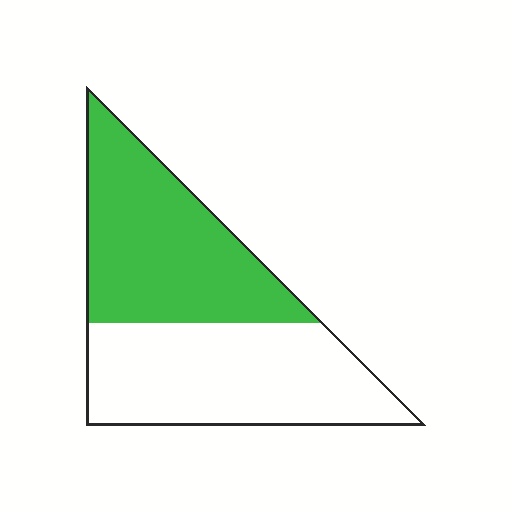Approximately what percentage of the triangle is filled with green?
Approximately 50%.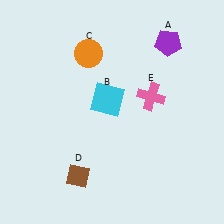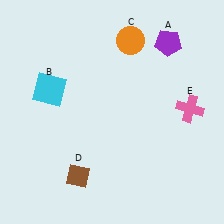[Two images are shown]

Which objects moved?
The objects that moved are: the cyan square (B), the orange circle (C), the pink cross (E).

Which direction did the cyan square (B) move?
The cyan square (B) moved left.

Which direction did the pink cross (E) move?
The pink cross (E) moved right.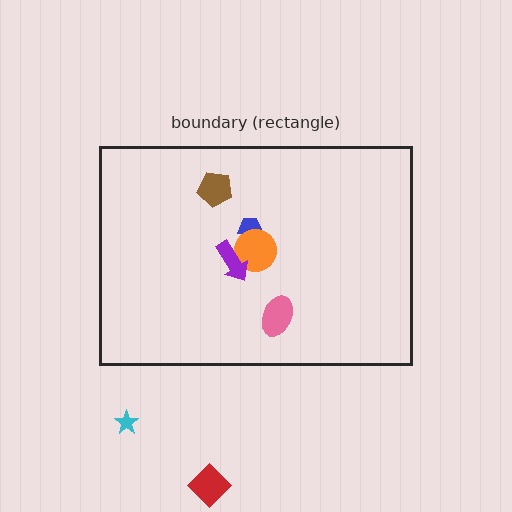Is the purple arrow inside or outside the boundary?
Inside.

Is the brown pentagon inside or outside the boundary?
Inside.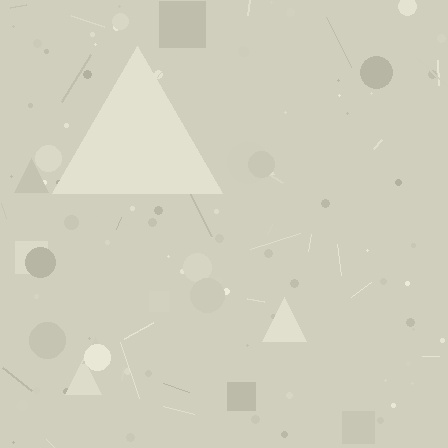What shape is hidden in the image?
A triangle is hidden in the image.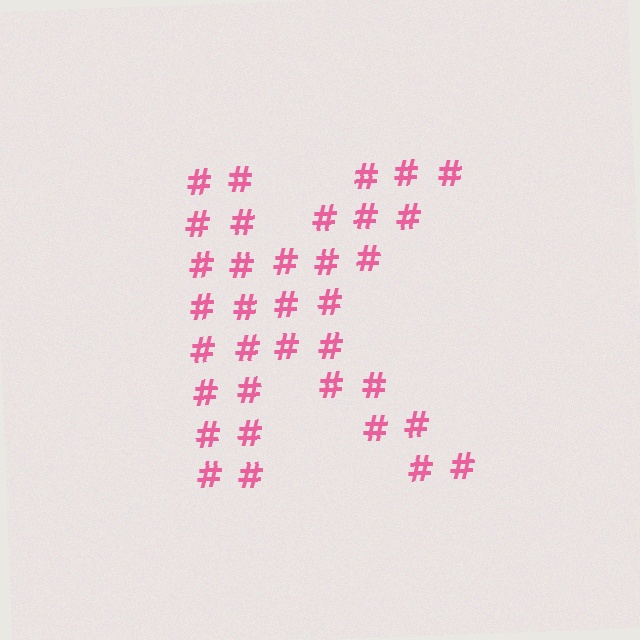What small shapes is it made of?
It is made of small hash symbols.